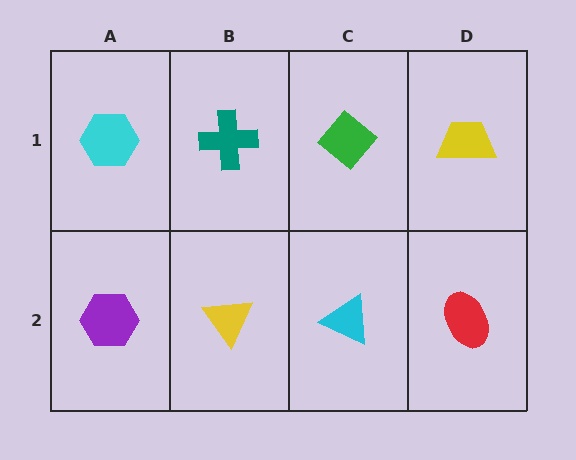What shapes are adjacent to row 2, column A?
A cyan hexagon (row 1, column A), a yellow triangle (row 2, column B).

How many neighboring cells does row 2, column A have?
2.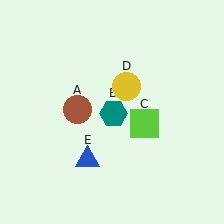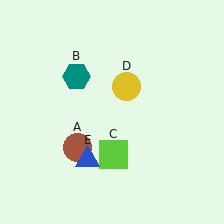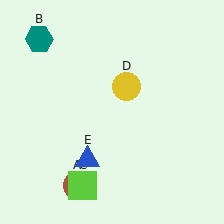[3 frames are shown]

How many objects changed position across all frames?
3 objects changed position: brown circle (object A), teal hexagon (object B), lime square (object C).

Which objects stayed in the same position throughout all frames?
Yellow circle (object D) and blue triangle (object E) remained stationary.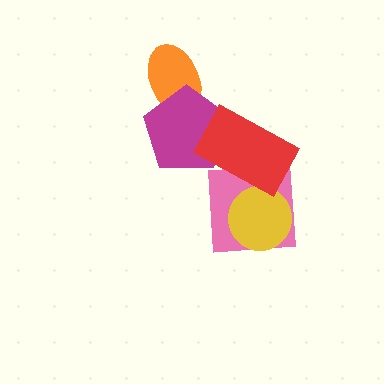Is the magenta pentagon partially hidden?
Yes, it is partially covered by another shape.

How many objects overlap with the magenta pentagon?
2 objects overlap with the magenta pentagon.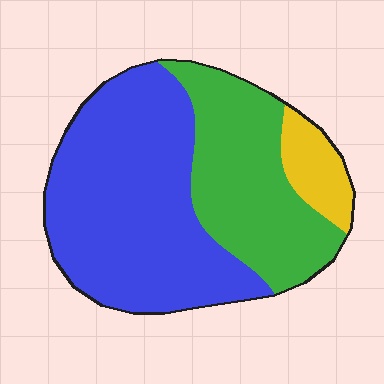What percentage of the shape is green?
Green covers 34% of the shape.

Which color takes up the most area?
Blue, at roughly 55%.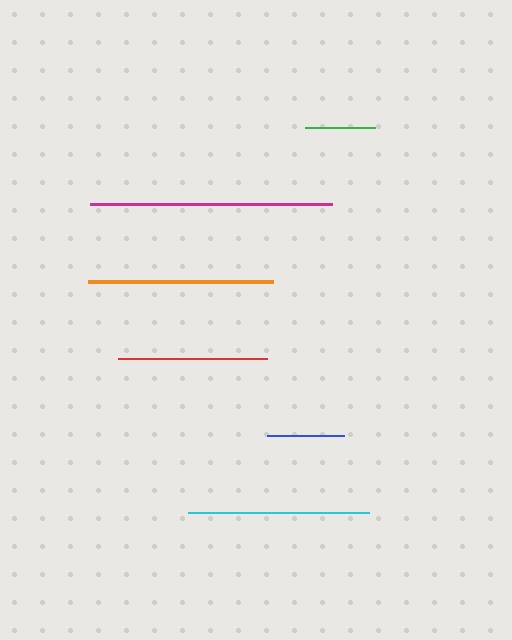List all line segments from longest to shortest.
From longest to shortest: magenta, orange, cyan, red, blue, green.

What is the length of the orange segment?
The orange segment is approximately 186 pixels long.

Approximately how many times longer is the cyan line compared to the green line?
The cyan line is approximately 2.6 times the length of the green line.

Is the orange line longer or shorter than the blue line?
The orange line is longer than the blue line.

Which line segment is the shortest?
The green line is the shortest at approximately 70 pixels.